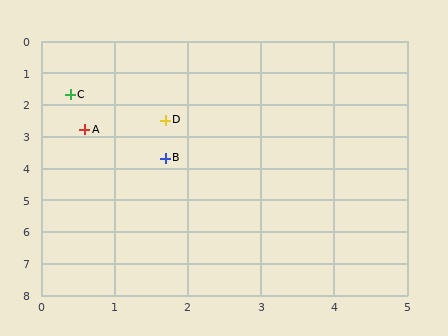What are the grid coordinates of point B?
Point B is at approximately (1.7, 3.7).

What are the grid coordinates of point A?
Point A is at approximately (0.6, 2.8).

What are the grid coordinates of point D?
Point D is at approximately (1.7, 2.5).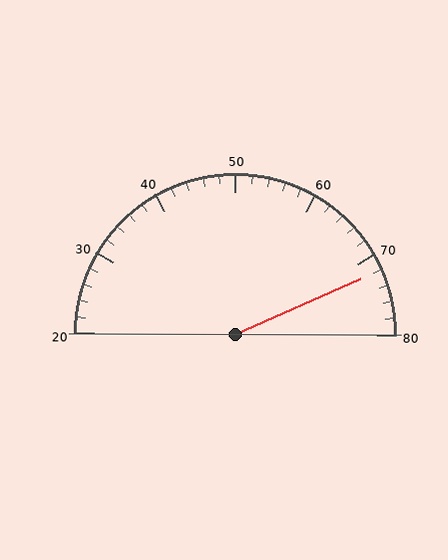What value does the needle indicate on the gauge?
The needle indicates approximately 72.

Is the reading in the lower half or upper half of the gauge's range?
The reading is in the upper half of the range (20 to 80).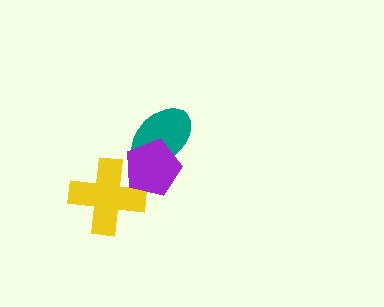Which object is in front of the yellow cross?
The purple pentagon is in front of the yellow cross.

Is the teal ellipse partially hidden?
Yes, it is partially covered by another shape.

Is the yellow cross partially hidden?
Yes, it is partially covered by another shape.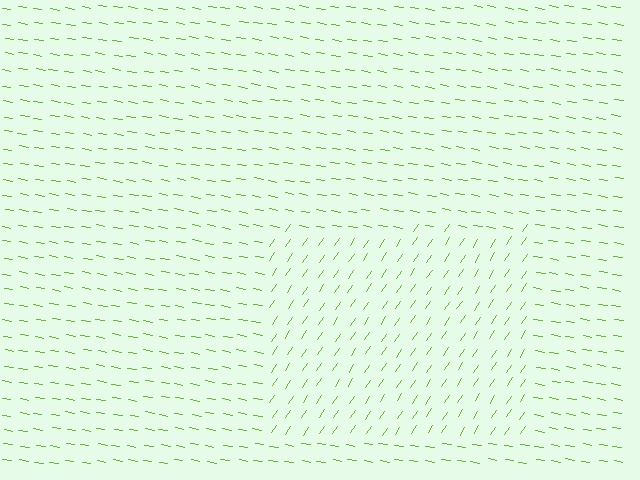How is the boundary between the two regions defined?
The boundary is defined purely by a change in line orientation (approximately 65 degrees difference). All lines are the same color and thickness.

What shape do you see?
I see a rectangle.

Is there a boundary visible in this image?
Yes, there is a texture boundary formed by a change in line orientation.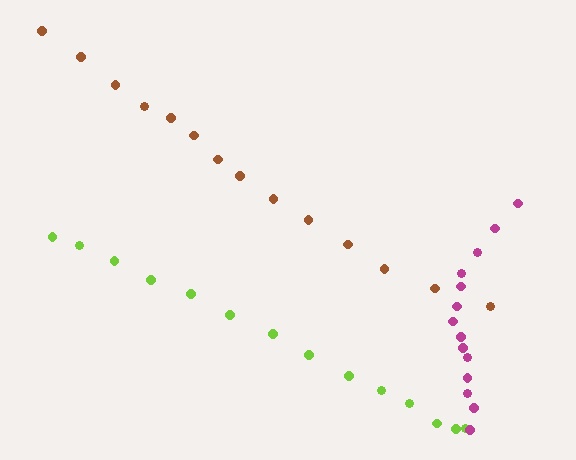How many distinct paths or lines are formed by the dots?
There are 3 distinct paths.